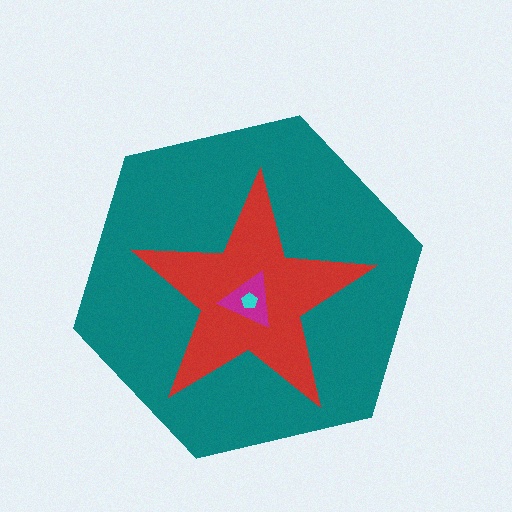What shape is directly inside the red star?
The magenta triangle.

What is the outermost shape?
The teal hexagon.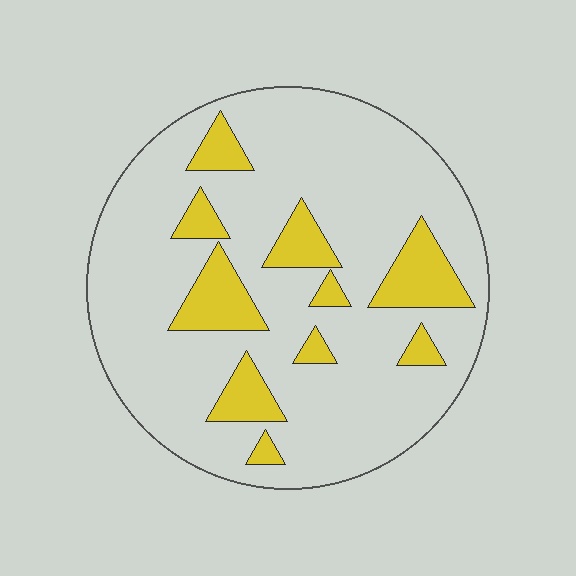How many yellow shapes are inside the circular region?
10.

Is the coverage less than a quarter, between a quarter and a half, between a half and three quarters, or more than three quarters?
Less than a quarter.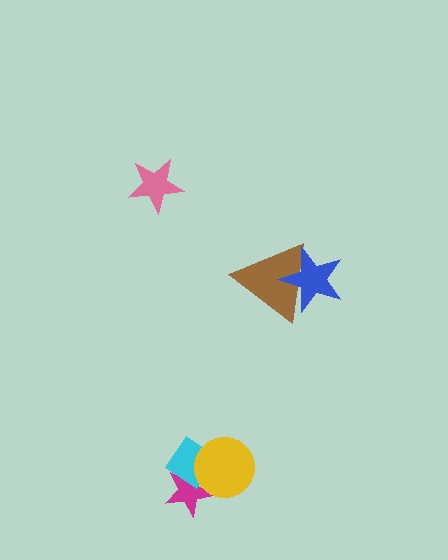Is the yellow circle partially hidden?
No, no other shape covers it.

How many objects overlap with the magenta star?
2 objects overlap with the magenta star.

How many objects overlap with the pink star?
0 objects overlap with the pink star.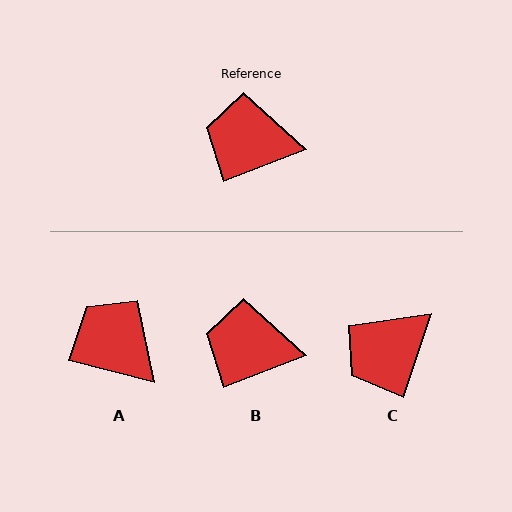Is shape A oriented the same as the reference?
No, it is off by about 36 degrees.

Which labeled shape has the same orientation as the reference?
B.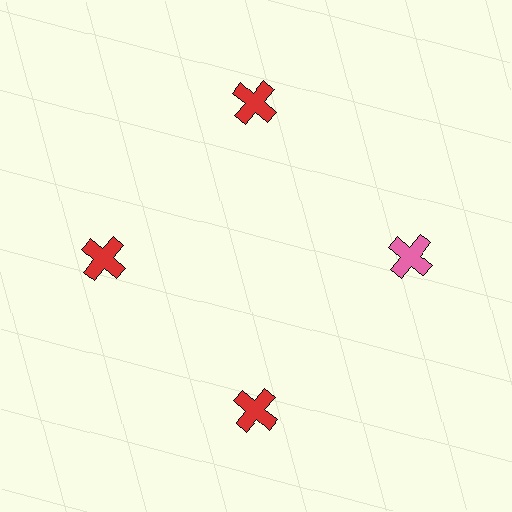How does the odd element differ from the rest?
It has a different color: pink instead of red.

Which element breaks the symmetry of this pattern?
The pink cross at roughly the 3 o'clock position breaks the symmetry. All other shapes are red crosses.